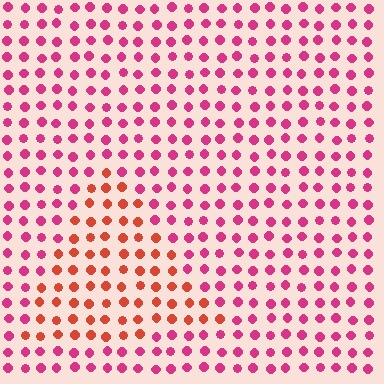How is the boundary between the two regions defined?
The boundary is defined purely by a slight shift in hue (about 37 degrees). Spacing, size, and orientation are identical on both sides.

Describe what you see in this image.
The image is filled with small magenta elements in a uniform arrangement. A triangle-shaped region is visible where the elements are tinted to a slightly different hue, forming a subtle color boundary.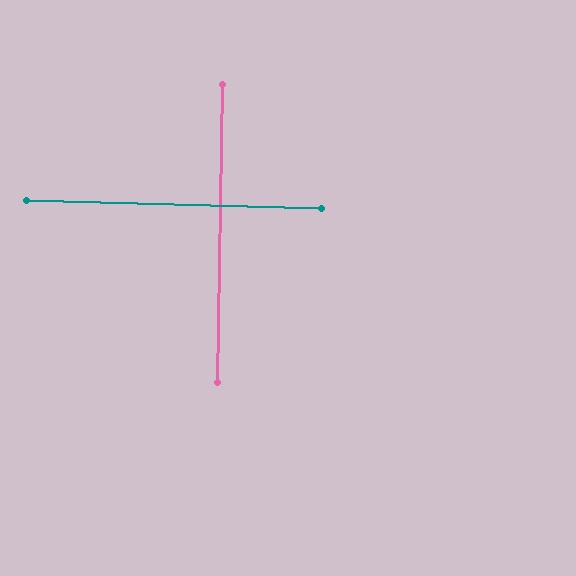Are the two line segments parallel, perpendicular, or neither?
Perpendicular — they meet at approximately 89°.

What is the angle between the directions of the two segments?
Approximately 89 degrees.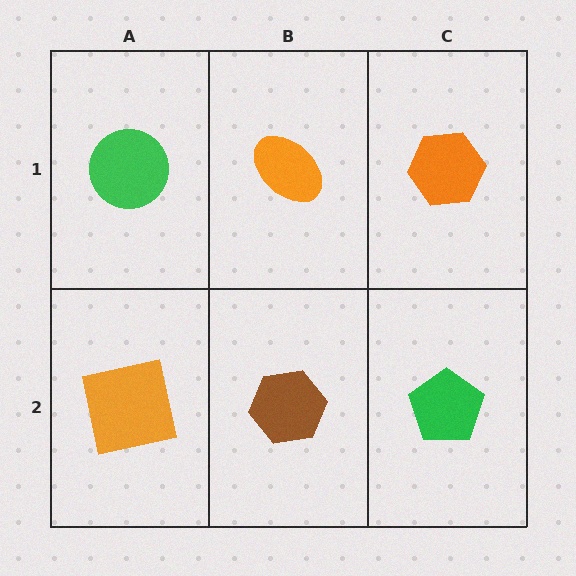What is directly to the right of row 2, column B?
A green pentagon.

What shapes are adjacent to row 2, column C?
An orange hexagon (row 1, column C), a brown hexagon (row 2, column B).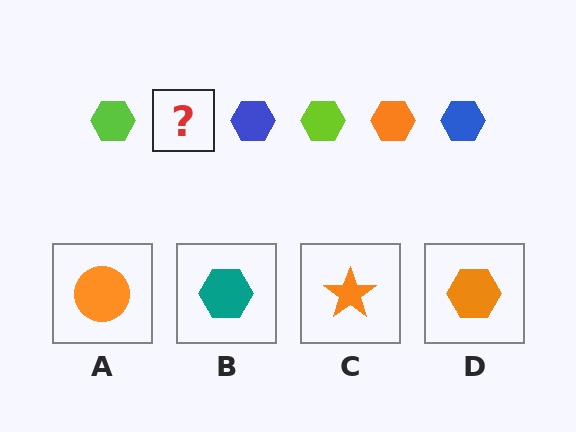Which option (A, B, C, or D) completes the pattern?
D.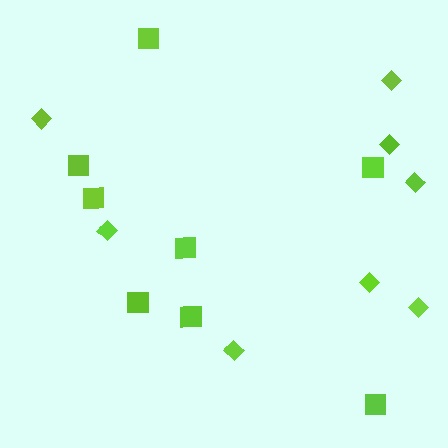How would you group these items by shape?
There are 2 groups: one group of squares (8) and one group of diamonds (8).